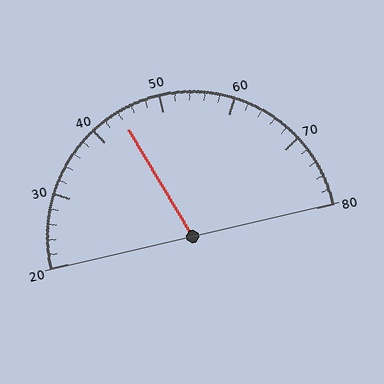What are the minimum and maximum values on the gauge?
The gauge ranges from 20 to 80.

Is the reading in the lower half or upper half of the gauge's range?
The reading is in the lower half of the range (20 to 80).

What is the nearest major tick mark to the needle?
The nearest major tick mark is 40.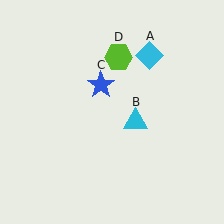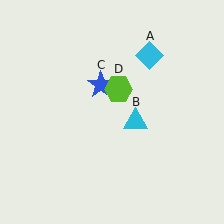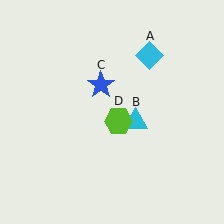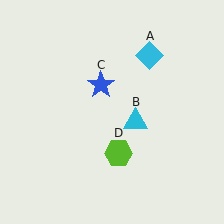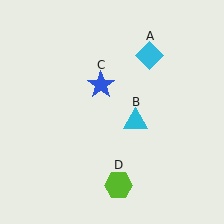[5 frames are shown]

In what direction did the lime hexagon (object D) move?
The lime hexagon (object D) moved down.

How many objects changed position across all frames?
1 object changed position: lime hexagon (object D).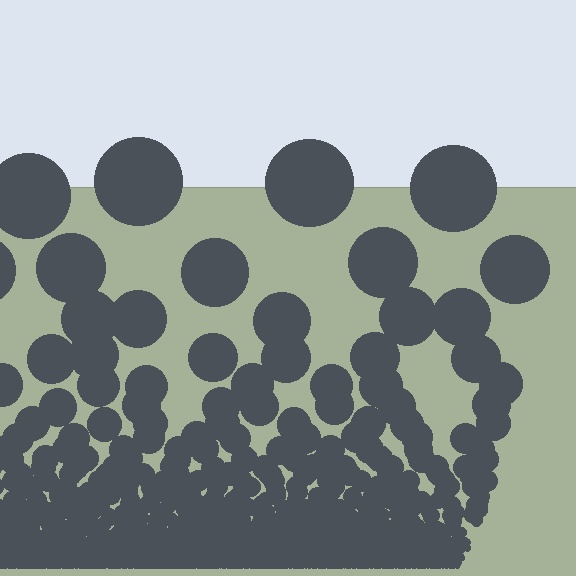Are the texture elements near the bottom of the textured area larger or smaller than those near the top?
Smaller. The gradient is inverted — elements near the bottom are smaller and denser.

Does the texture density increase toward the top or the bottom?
Density increases toward the bottom.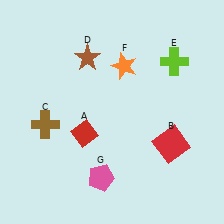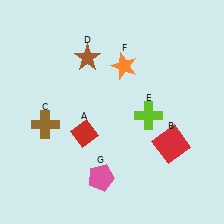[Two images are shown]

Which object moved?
The lime cross (E) moved down.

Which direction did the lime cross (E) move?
The lime cross (E) moved down.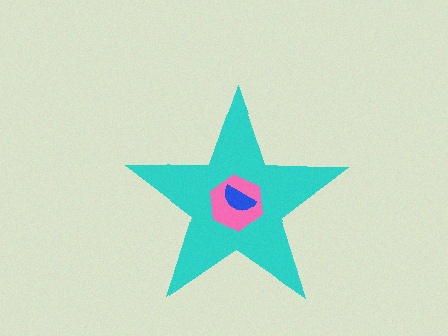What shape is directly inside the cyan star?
The pink hexagon.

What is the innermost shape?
The blue semicircle.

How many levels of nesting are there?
3.